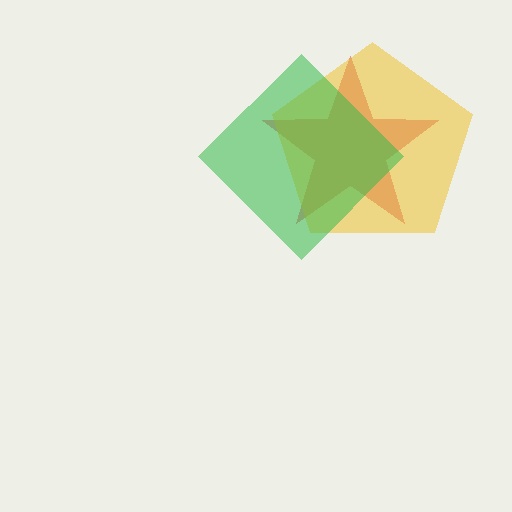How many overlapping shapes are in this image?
There are 3 overlapping shapes in the image.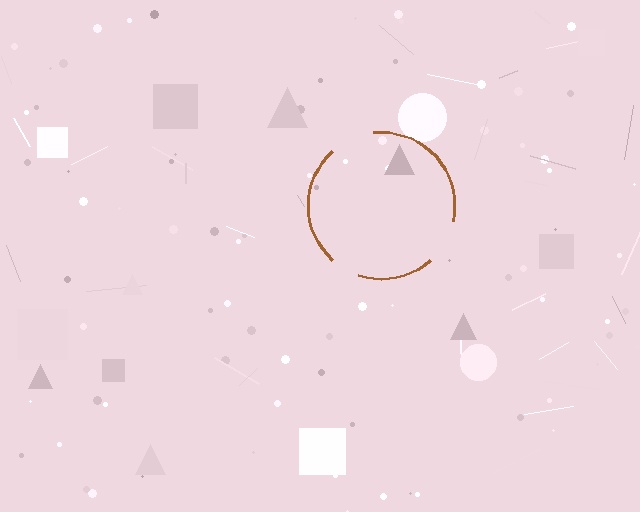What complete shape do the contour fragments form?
The contour fragments form a circle.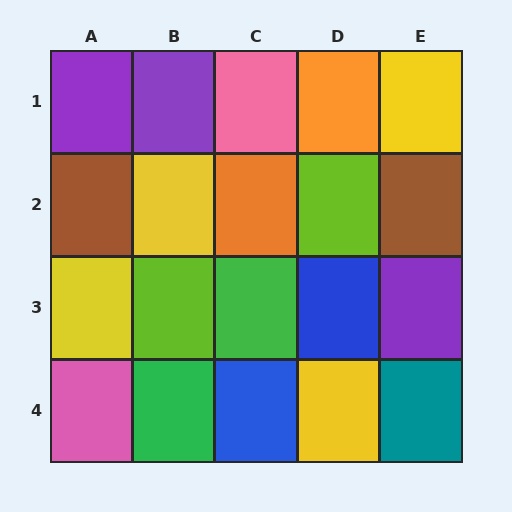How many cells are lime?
2 cells are lime.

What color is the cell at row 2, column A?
Brown.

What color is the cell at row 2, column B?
Yellow.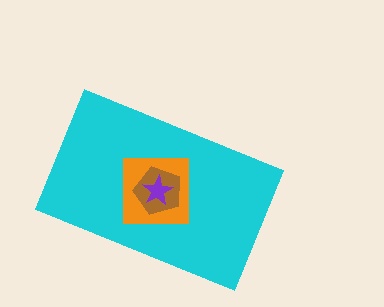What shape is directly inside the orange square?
The brown pentagon.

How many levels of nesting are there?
4.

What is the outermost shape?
The cyan rectangle.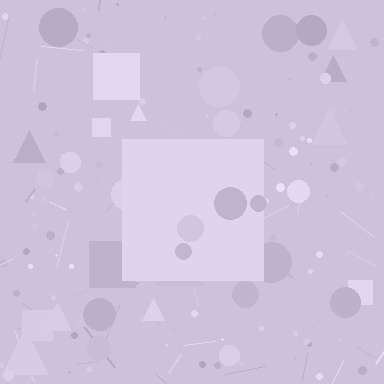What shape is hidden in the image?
A square is hidden in the image.